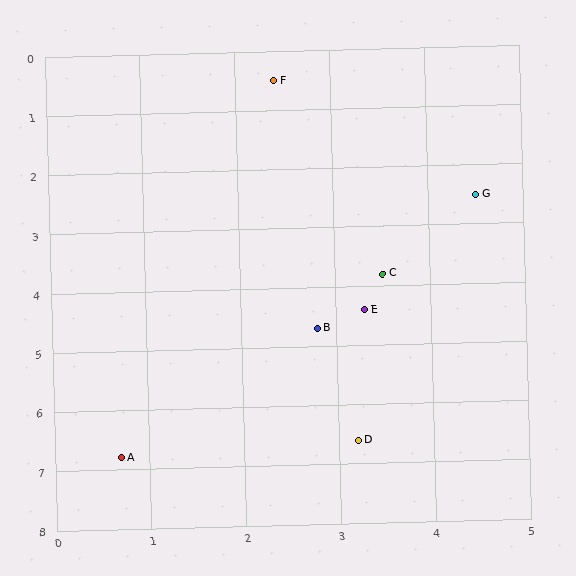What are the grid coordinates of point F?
Point F is at approximately (2.4, 0.5).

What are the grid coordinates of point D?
Point D is at approximately (3.2, 6.6).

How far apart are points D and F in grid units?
Points D and F are about 6.2 grid units apart.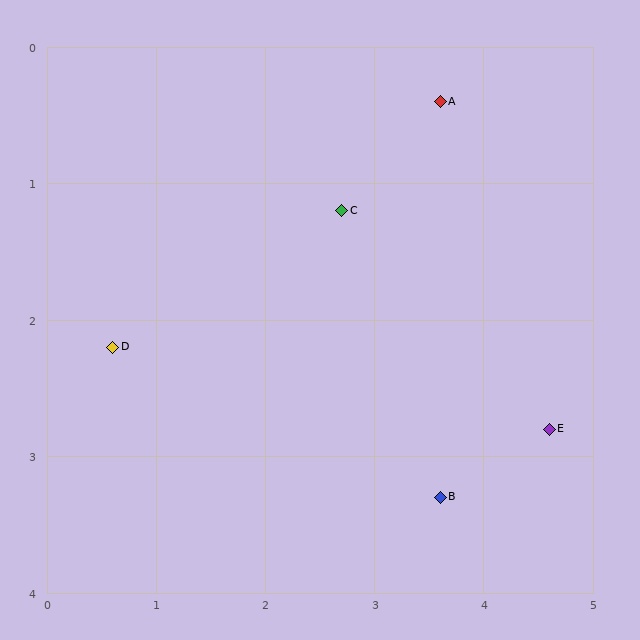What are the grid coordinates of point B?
Point B is at approximately (3.6, 3.3).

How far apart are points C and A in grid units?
Points C and A are about 1.2 grid units apart.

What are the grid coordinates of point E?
Point E is at approximately (4.6, 2.8).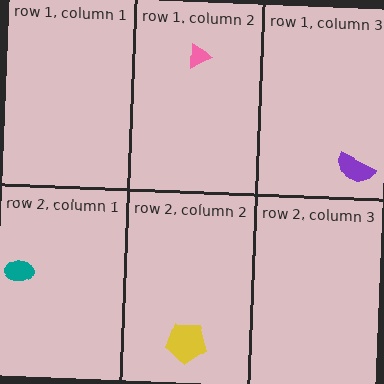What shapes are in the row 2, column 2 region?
The yellow pentagon.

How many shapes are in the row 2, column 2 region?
1.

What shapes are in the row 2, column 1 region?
The teal ellipse.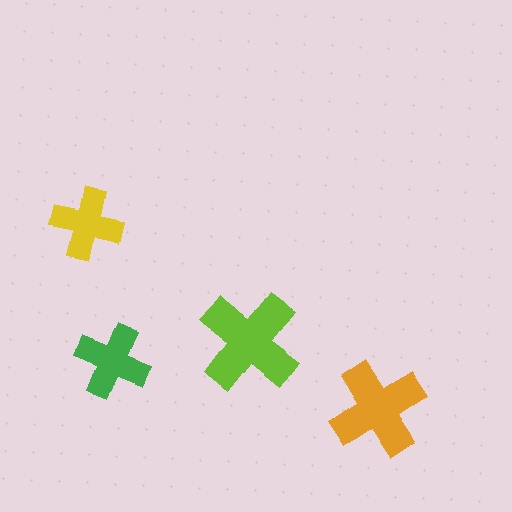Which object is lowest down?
The orange cross is bottommost.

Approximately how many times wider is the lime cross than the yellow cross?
About 1.5 times wider.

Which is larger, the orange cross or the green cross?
The orange one.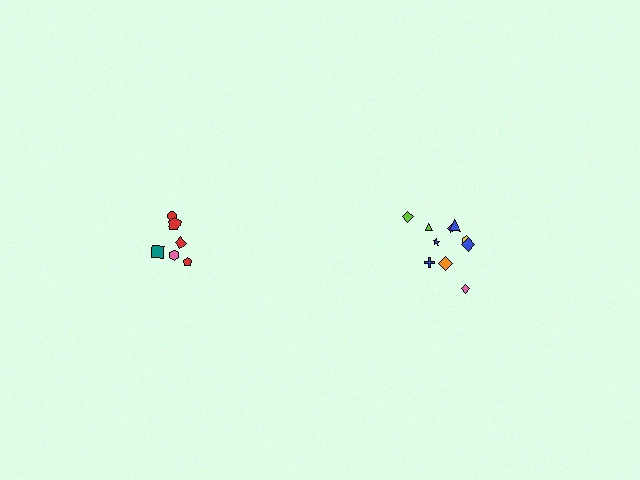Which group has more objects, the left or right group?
The right group.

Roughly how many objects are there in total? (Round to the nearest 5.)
Roughly 15 objects in total.